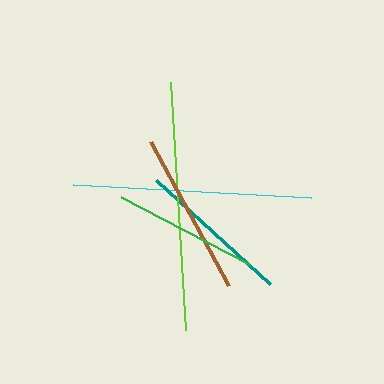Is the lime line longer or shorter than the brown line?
The lime line is longer than the brown line.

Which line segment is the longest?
The lime line is the longest at approximately 248 pixels.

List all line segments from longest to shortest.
From longest to shortest: lime, cyan, brown, teal, green.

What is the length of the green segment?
The green segment is approximately 144 pixels long.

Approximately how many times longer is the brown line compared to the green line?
The brown line is approximately 1.1 times the length of the green line.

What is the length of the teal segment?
The teal segment is approximately 155 pixels long.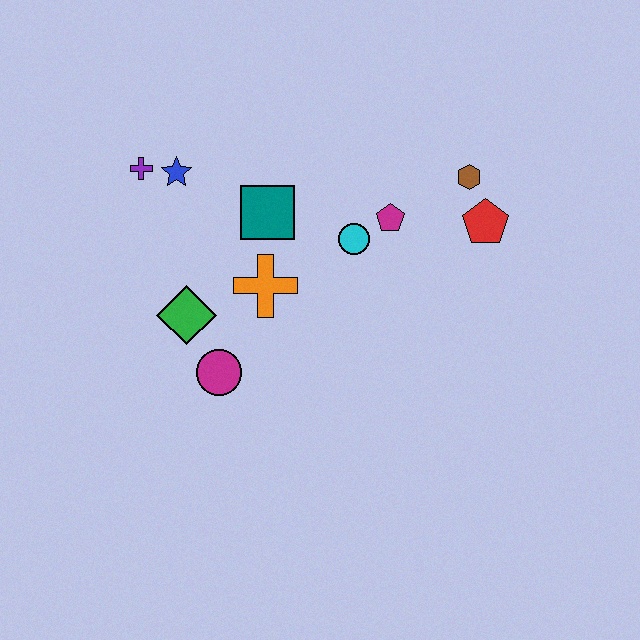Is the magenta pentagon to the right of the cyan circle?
Yes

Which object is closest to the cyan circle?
The magenta pentagon is closest to the cyan circle.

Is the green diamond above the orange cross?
No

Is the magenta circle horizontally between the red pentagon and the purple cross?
Yes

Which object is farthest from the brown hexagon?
The purple cross is farthest from the brown hexagon.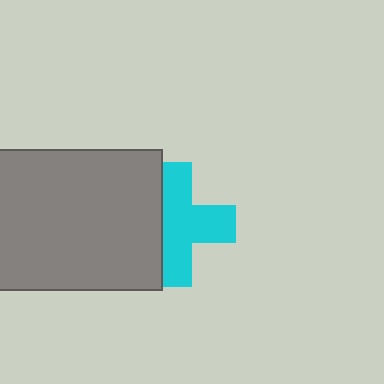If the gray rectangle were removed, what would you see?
You would see the complete cyan cross.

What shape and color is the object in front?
The object in front is a gray rectangle.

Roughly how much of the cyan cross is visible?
About half of it is visible (roughly 65%).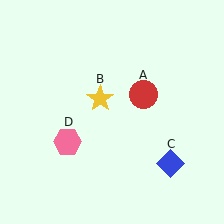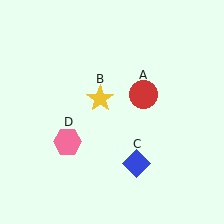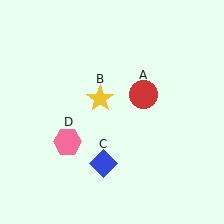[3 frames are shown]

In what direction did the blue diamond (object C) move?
The blue diamond (object C) moved left.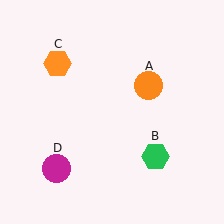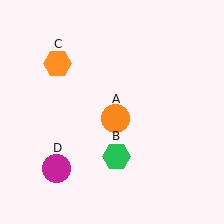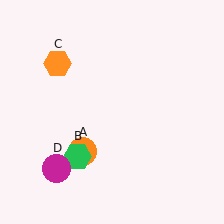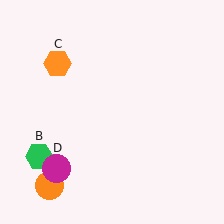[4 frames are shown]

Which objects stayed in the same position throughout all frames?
Orange hexagon (object C) and magenta circle (object D) remained stationary.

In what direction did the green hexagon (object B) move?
The green hexagon (object B) moved left.